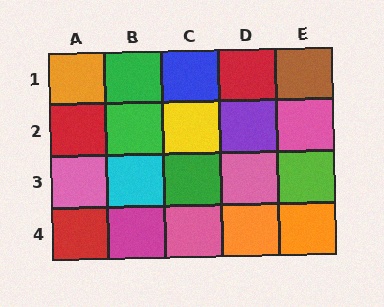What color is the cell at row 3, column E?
Lime.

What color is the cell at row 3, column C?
Green.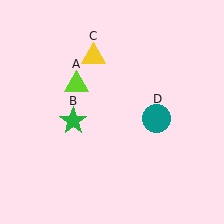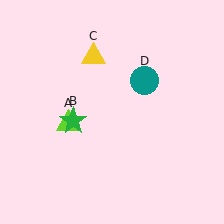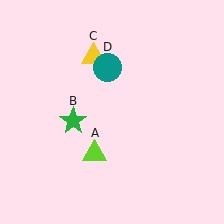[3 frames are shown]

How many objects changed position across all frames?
2 objects changed position: lime triangle (object A), teal circle (object D).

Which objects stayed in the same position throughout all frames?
Green star (object B) and yellow triangle (object C) remained stationary.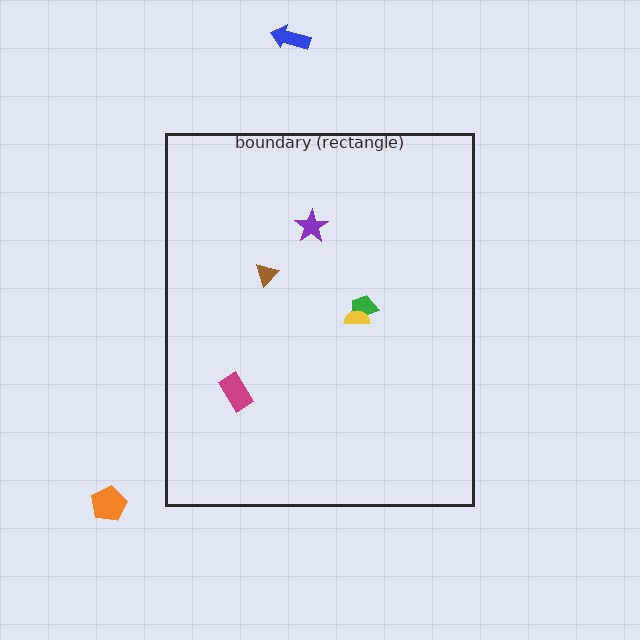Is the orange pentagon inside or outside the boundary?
Outside.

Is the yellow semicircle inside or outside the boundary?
Inside.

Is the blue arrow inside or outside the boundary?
Outside.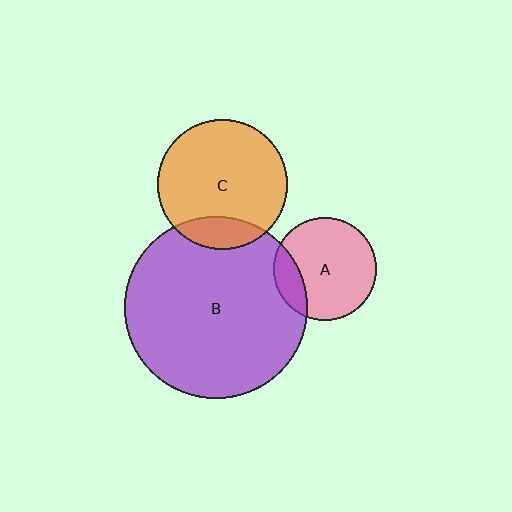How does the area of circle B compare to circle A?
Approximately 3.1 times.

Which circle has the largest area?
Circle B (purple).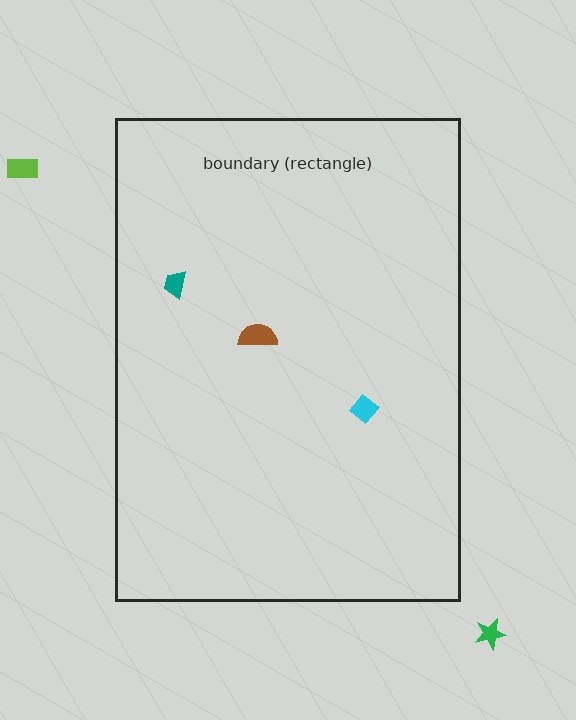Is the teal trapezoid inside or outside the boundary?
Inside.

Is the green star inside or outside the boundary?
Outside.